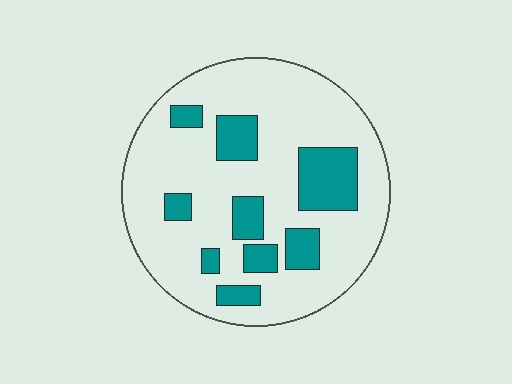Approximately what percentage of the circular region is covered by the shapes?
Approximately 20%.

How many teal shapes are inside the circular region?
9.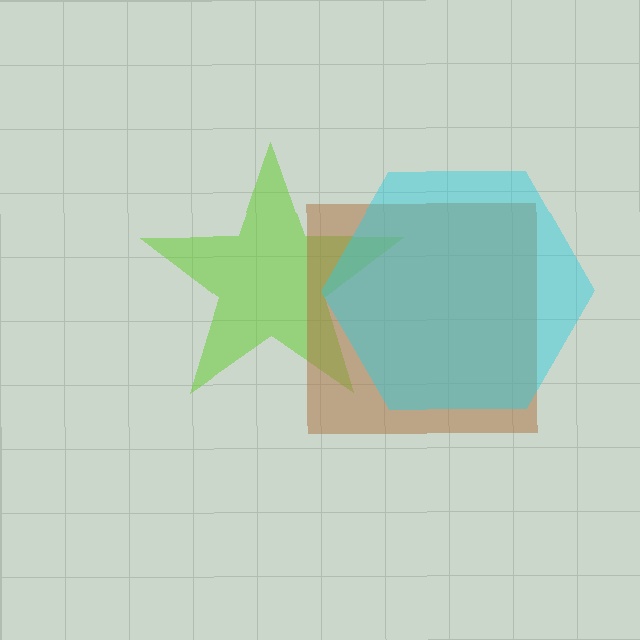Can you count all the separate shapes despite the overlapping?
Yes, there are 3 separate shapes.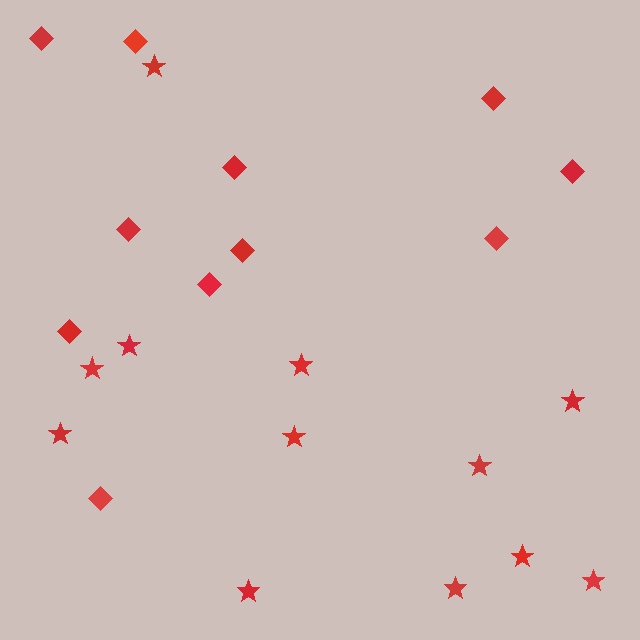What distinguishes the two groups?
There are 2 groups: one group of stars (12) and one group of diamonds (11).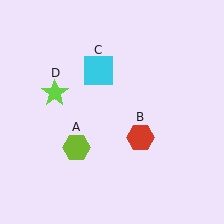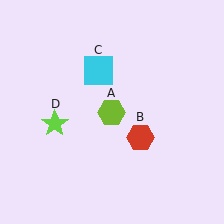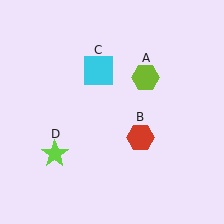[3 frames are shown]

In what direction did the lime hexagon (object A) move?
The lime hexagon (object A) moved up and to the right.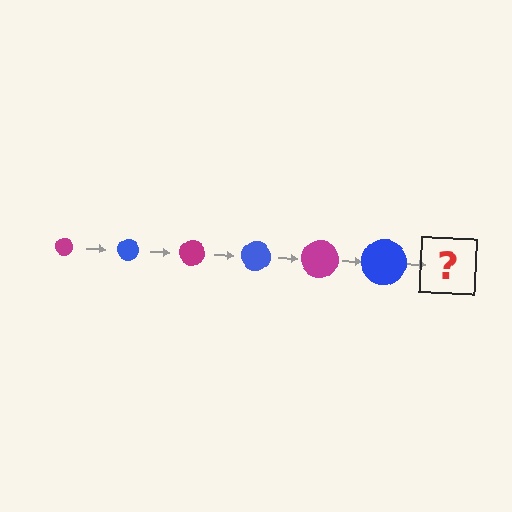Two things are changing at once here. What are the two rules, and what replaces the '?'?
The two rules are that the circle grows larger each step and the color cycles through magenta and blue. The '?' should be a magenta circle, larger than the previous one.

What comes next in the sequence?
The next element should be a magenta circle, larger than the previous one.